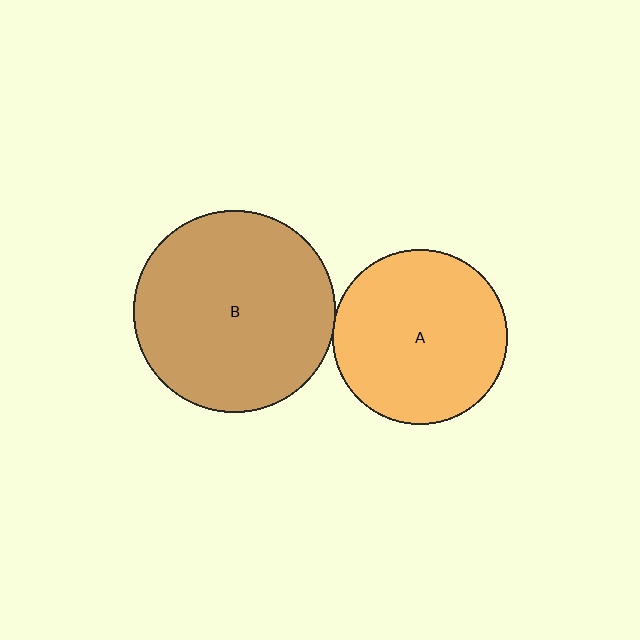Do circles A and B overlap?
Yes.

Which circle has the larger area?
Circle B (brown).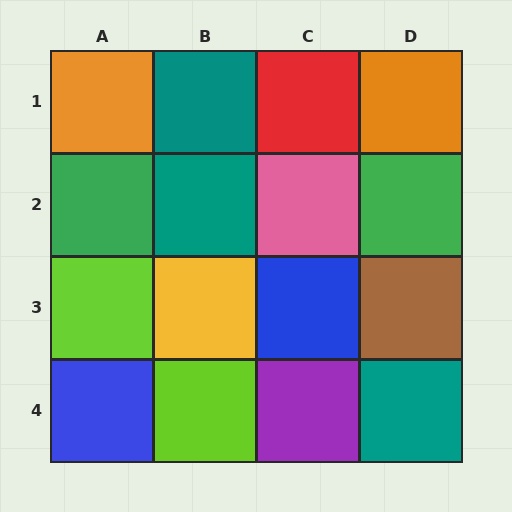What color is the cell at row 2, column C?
Pink.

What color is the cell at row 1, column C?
Red.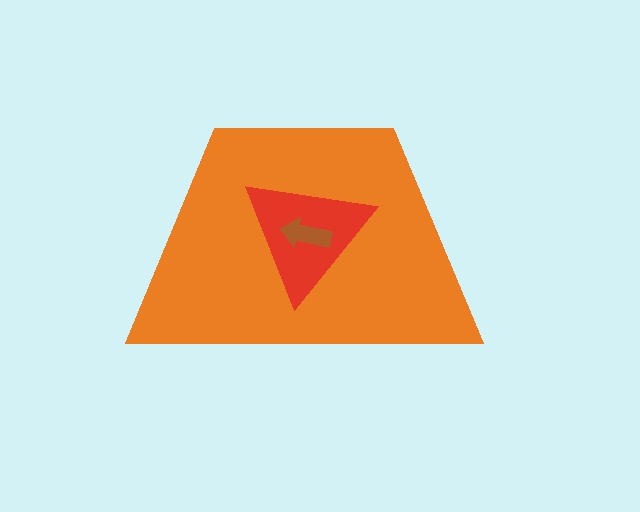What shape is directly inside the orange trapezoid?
The red triangle.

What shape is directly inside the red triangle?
The brown arrow.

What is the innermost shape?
The brown arrow.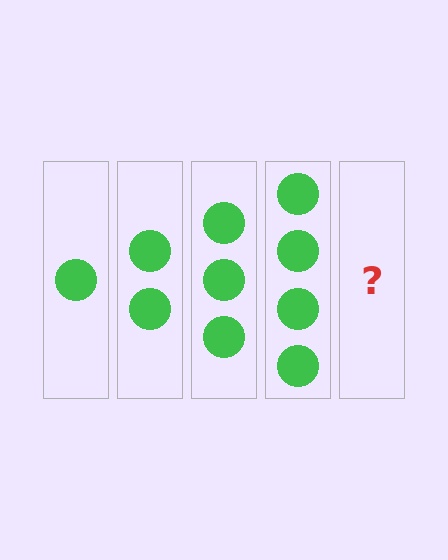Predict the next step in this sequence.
The next step is 5 circles.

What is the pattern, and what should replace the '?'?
The pattern is that each step adds one more circle. The '?' should be 5 circles.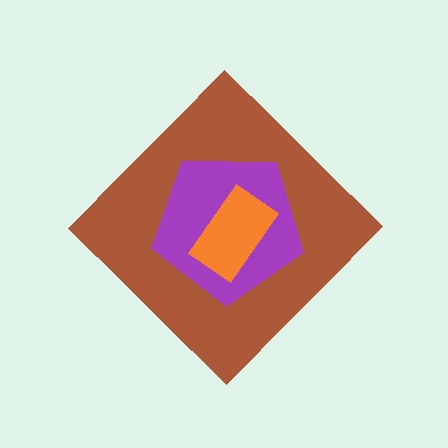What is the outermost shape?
The brown diamond.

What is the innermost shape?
The orange rectangle.